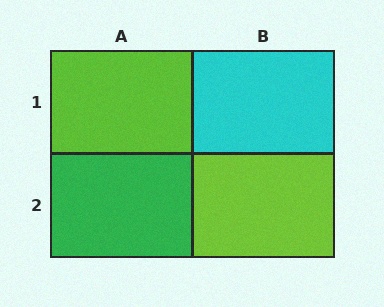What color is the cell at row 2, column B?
Lime.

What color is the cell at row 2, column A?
Green.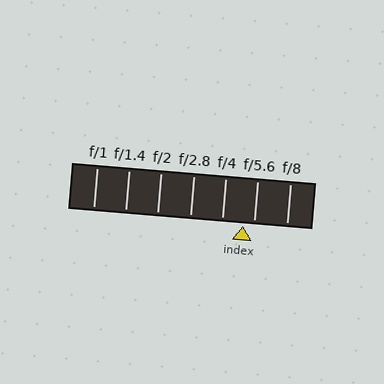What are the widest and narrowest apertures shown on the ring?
The widest aperture shown is f/1 and the narrowest is f/8.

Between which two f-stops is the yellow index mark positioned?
The index mark is between f/4 and f/5.6.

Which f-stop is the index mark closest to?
The index mark is closest to f/5.6.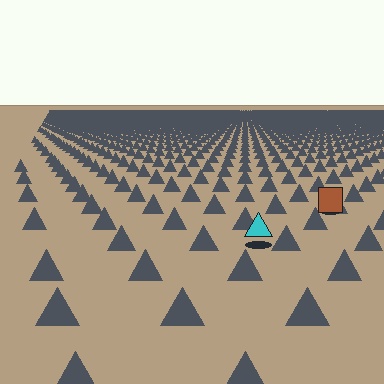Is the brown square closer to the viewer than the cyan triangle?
No. The cyan triangle is closer — you can tell from the texture gradient: the ground texture is coarser near it.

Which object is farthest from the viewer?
The brown square is farthest from the viewer. It appears smaller and the ground texture around it is denser.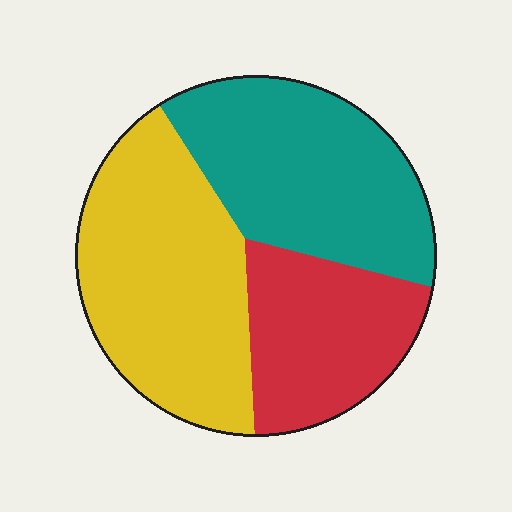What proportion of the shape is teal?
Teal covers roughly 35% of the shape.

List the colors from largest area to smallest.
From largest to smallest: yellow, teal, red.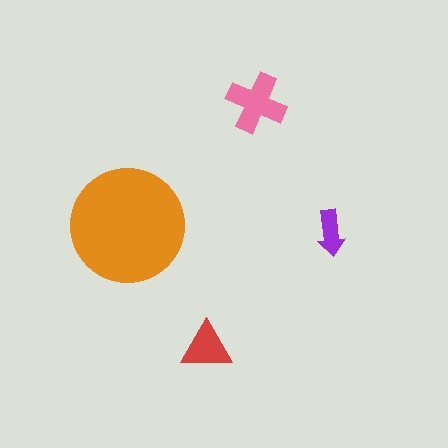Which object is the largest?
The orange circle.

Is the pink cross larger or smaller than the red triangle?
Larger.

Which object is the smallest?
The purple arrow.